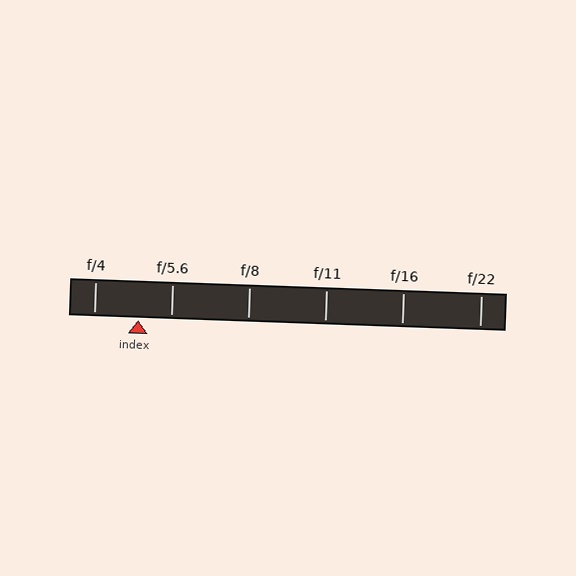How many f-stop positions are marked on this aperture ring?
There are 6 f-stop positions marked.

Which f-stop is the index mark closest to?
The index mark is closest to f/5.6.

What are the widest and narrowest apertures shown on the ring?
The widest aperture shown is f/4 and the narrowest is f/22.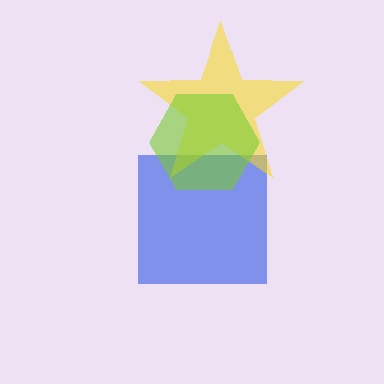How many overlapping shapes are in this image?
There are 3 overlapping shapes in the image.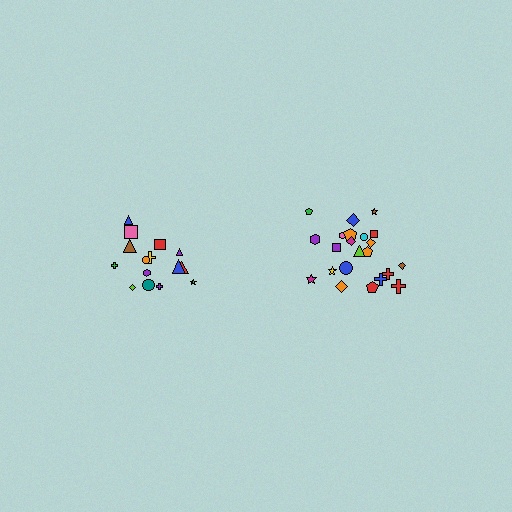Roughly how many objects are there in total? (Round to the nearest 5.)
Roughly 35 objects in total.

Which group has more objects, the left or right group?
The right group.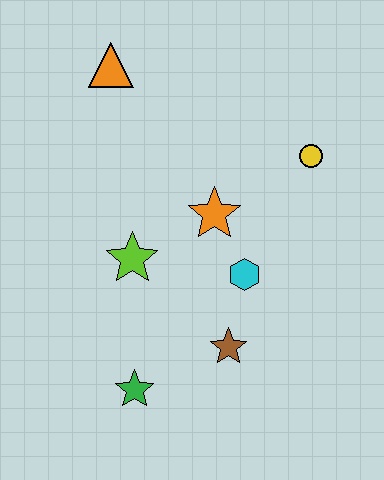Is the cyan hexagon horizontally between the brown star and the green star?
No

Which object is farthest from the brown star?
The orange triangle is farthest from the brown star.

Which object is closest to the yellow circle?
The orange star is closest to the yellow circle.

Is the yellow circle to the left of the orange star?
No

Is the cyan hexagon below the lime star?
Yes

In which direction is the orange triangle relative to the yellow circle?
The orange triangle is to the left of the yellow circle.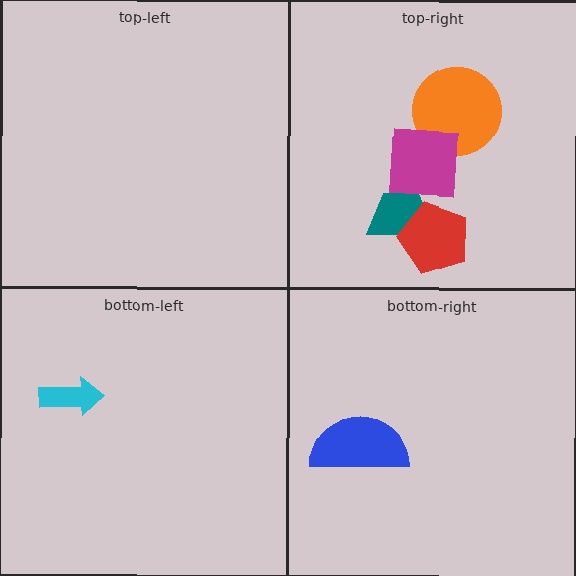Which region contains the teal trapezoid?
The top-right region.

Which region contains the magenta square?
The top-right region.